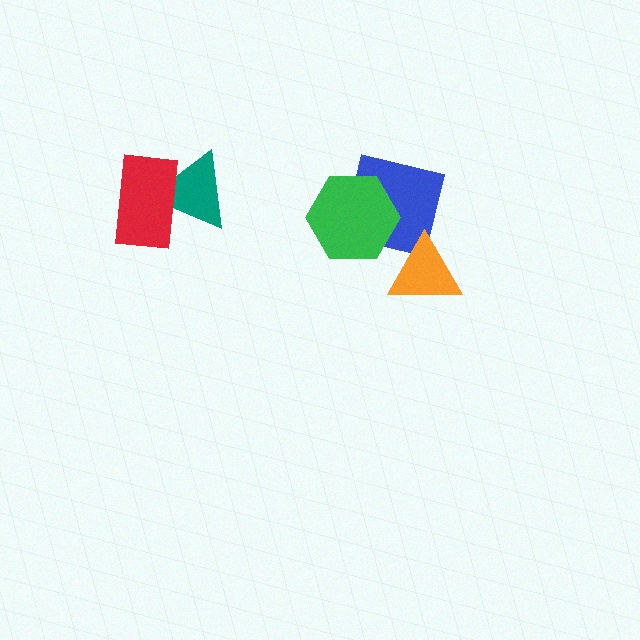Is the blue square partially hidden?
Yes, it is partially covered by another shape.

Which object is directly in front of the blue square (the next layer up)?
The green hexagon is directly in front of the blue square.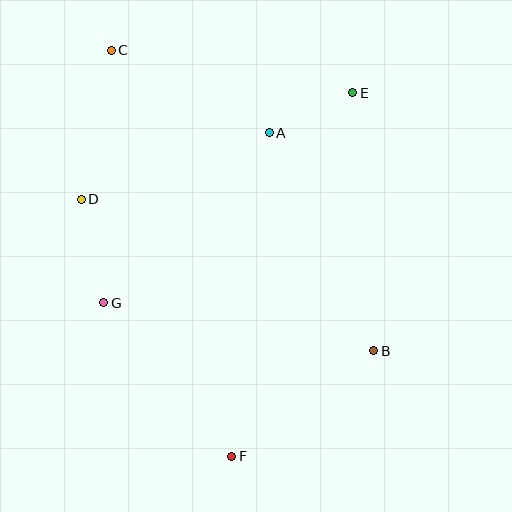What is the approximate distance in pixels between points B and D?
The distance between B and D is approximately 329 pixels.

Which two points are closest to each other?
Points A and E are closest to each other.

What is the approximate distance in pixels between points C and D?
The distance between C and D is approximately 152 pixels.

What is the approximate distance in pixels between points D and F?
The distance between D and F is approximately 298 pixels.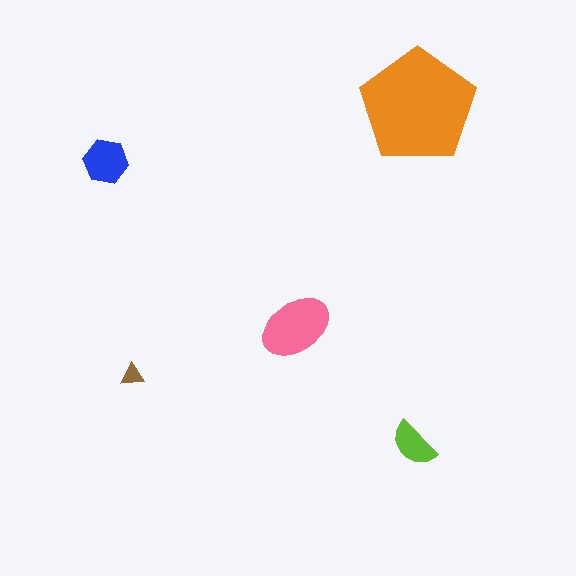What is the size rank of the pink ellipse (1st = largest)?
2nd.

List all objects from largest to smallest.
The orange pentagon, the pink ellipse, the blue hexagon, the lime semicircle, the brown triangle.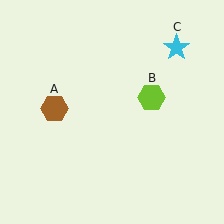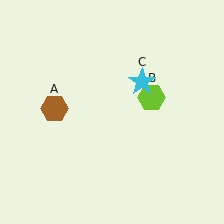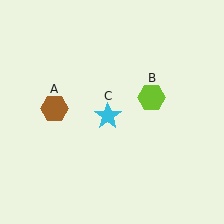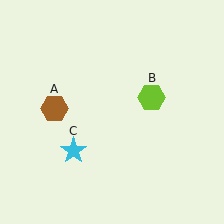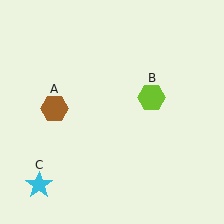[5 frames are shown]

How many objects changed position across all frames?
1 object changed position: cyan star (object C).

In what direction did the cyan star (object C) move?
The cyan star (object C) moved down and to the left.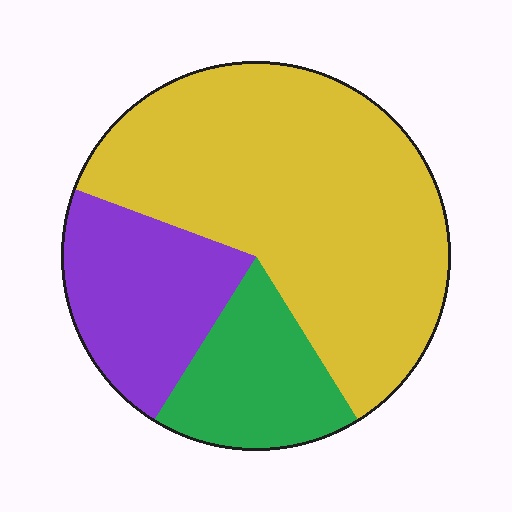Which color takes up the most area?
Yellow, at roughly 60%.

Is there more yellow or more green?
Yellow.